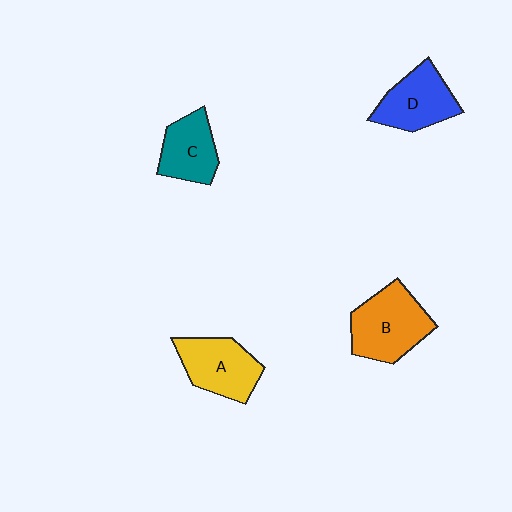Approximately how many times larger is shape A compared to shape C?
Approximately 1.2 times.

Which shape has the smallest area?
Shape C (teal).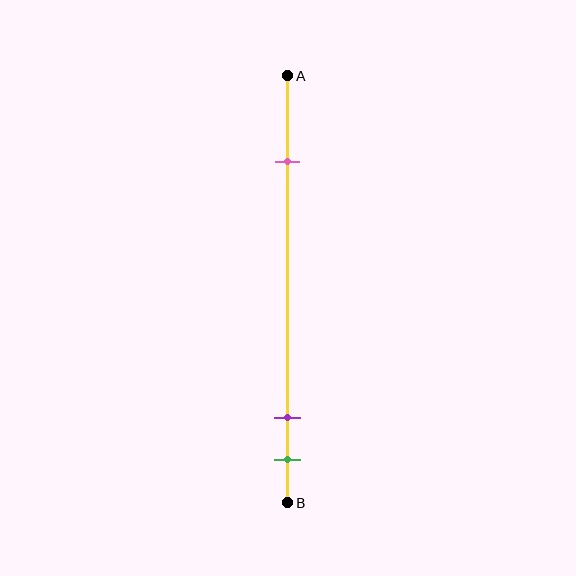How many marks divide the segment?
There are 3 marks dividing the segment.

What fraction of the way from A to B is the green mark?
The green mark is approximately 90% (0.9) of the way from A to B.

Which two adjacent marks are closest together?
The purple and green marks are the closest adjacent pair.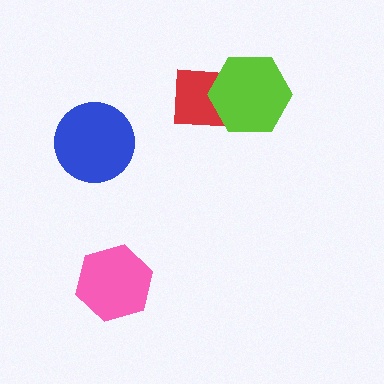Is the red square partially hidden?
Yes, it is partially covered by another shape.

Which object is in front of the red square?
The lime hexagon is in front of the red square.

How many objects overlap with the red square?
1 object overlaps with the red square.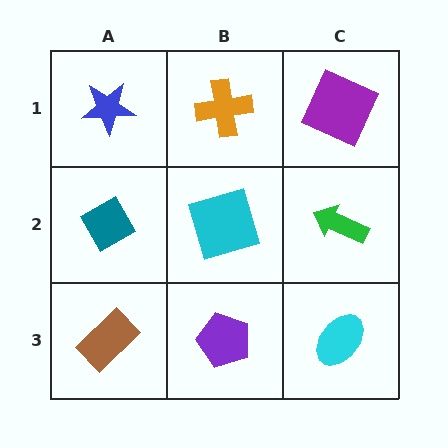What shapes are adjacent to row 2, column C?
A purple square (row 1, column C), a cyan ellipse (row 3, column C), a cyan square (row 2, column B).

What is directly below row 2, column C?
A cyan ellipse.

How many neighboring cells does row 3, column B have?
3.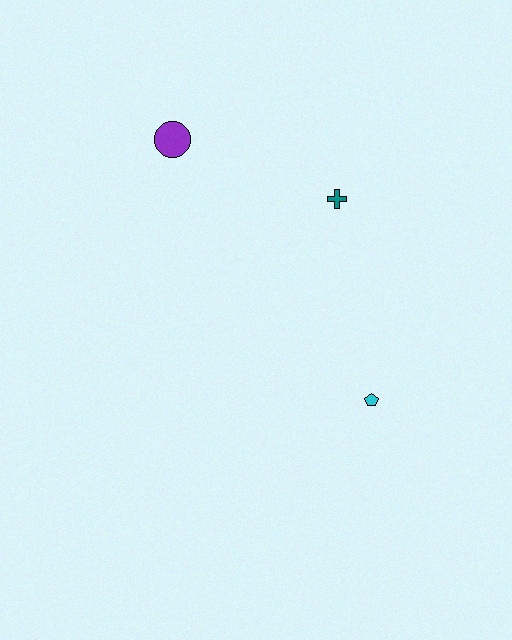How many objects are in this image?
There are 3 objects.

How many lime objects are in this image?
There are no lime objects.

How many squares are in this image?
There are no squares.